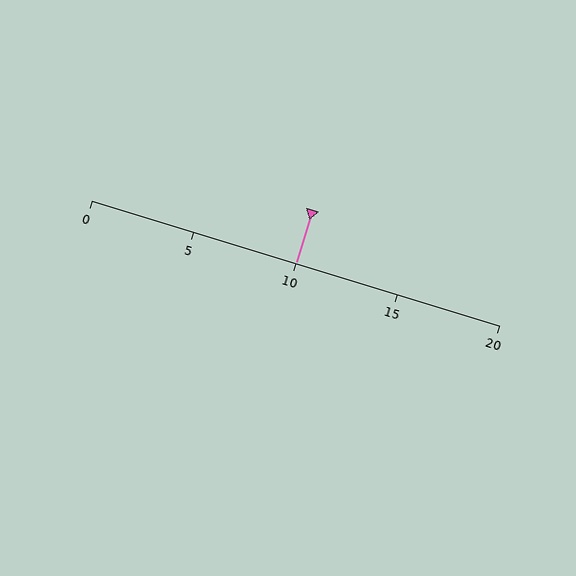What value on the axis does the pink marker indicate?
The marker indicates approximately 10.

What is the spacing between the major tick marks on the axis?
The major ticks are spaced 5 apart.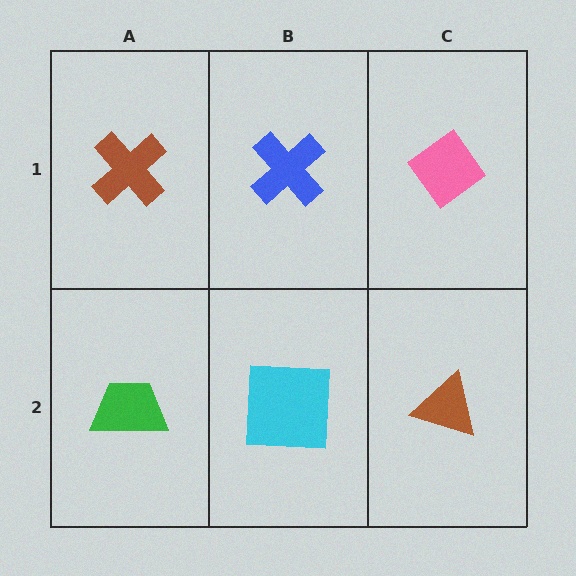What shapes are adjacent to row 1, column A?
A green trapezoid (row 2, column A), a blue cross (row 1, column B).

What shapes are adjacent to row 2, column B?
A blue cross (row 1, column B), a green trapezoid (row 2, column A), a brown triangle (row 2, column C).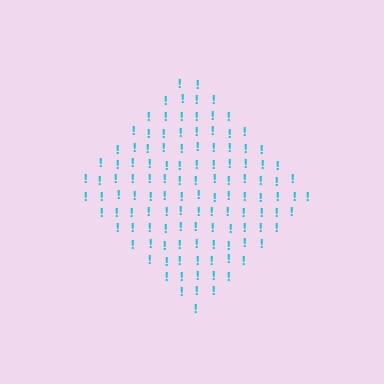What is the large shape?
The large shape is a diamond.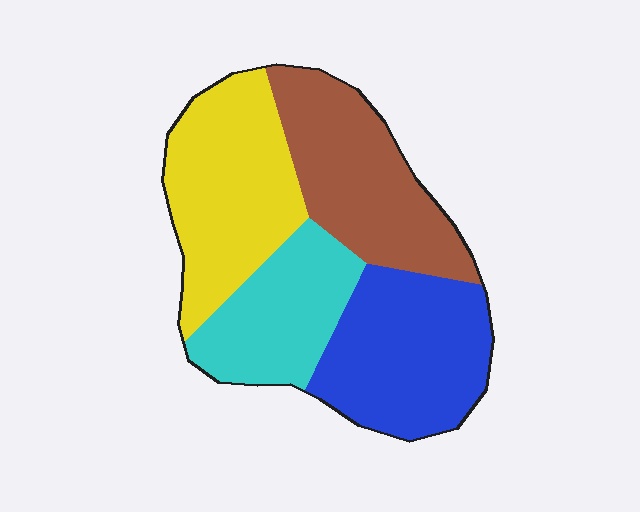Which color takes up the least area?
Cyan, at roughly 20%.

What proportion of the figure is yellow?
Yellow covers 28% of the figure.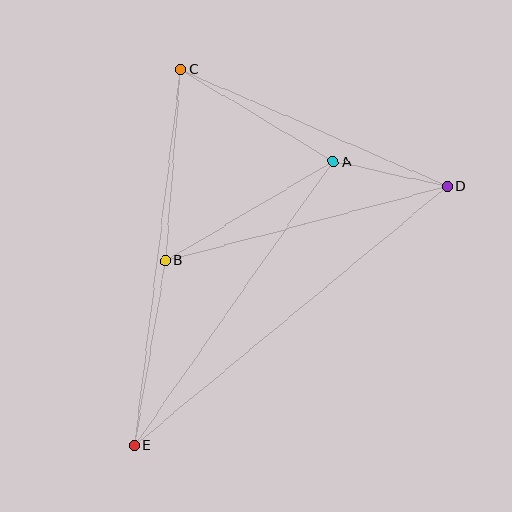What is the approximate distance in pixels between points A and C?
The distance between A and C is approximately 178 pixels.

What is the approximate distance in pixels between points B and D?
The distance between B and D is approximately 292 pixels.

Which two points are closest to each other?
Points A and D are closest to each other.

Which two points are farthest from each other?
Points D and E are farthest from each other.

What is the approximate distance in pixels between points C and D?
The distance between C and D is approximately 291 pixels.